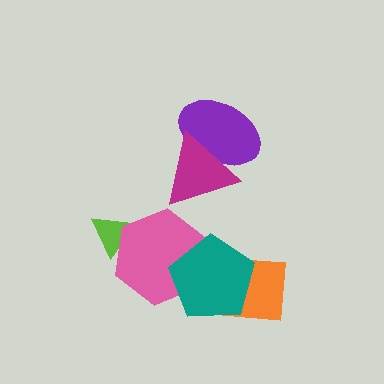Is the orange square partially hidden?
Yes, it is partially covered by another shape.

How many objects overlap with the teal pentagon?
2 objects overlap with the teal pentagon.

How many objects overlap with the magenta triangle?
1 object overlaps with the magenta triangle.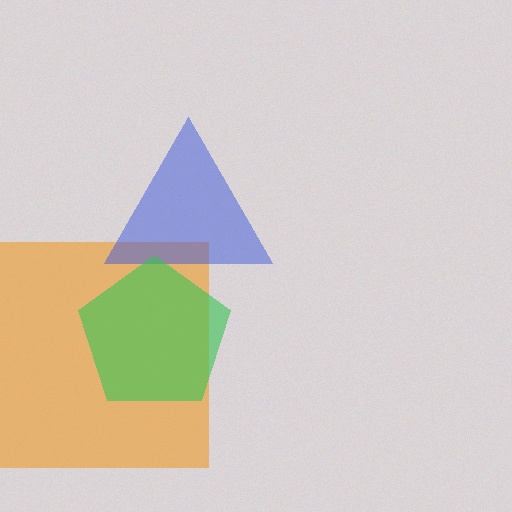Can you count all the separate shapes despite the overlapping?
Yes, there are 3 separate shapes.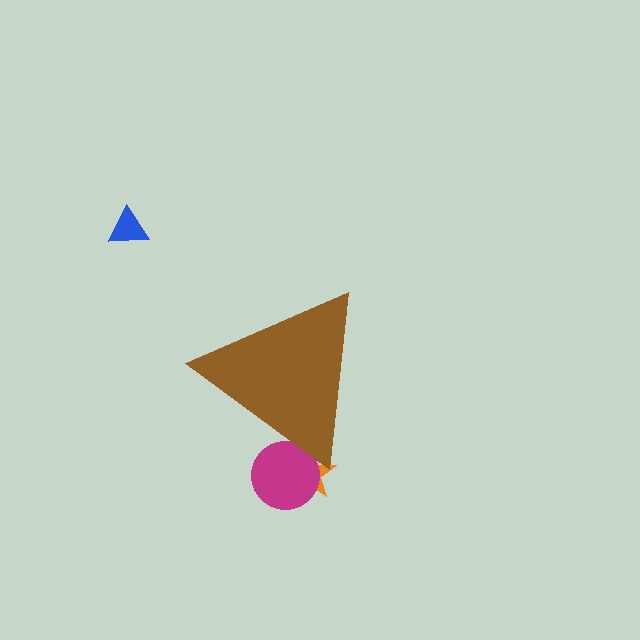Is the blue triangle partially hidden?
No, the blue triangle is fully visible.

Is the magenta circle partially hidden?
Yes, the magenta circle is partially hidden behind the brown triangle.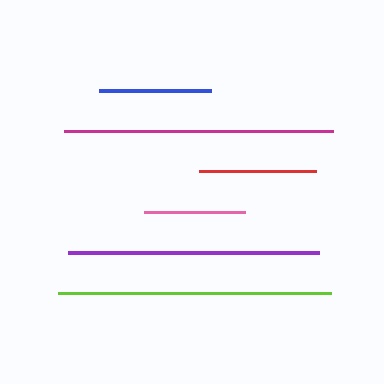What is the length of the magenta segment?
The magenta segment is approximately 269 pixels long.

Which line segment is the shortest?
The pink line is the shortest at approximately 101 pixels.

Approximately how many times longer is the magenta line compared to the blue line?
The magenta line is approximately 2.4 times the length of the blue line.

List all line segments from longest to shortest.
From longest to shortest: lime, magenta, purple, red, blue, pink.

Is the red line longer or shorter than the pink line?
The red line is longer than the pink line.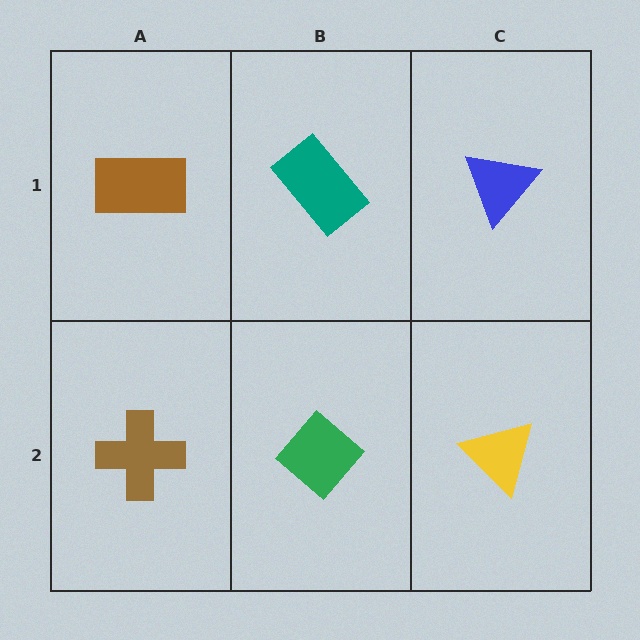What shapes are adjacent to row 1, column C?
A yellow triangle (row 2, column C), a teal rectangle (row 1, column B).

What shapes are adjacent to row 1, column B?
A green diamond (row 2, column B), a brown rectangle (row 1, column A), a blue triangle (row 1, column C).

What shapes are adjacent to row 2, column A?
A brown rectangle (row 1, column A), a green diamond (row 2, column B).